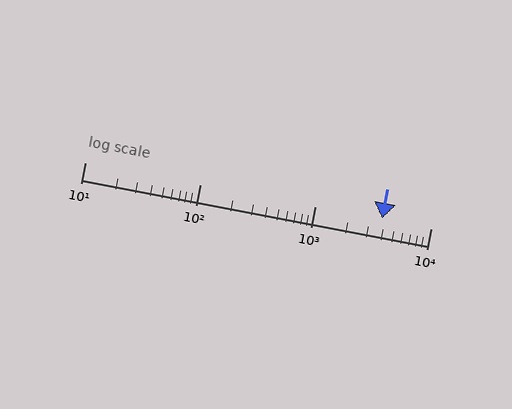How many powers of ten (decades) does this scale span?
The scale spans 3 decades, from 10 to 10000.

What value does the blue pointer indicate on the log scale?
The pointer indicates approximately 3800.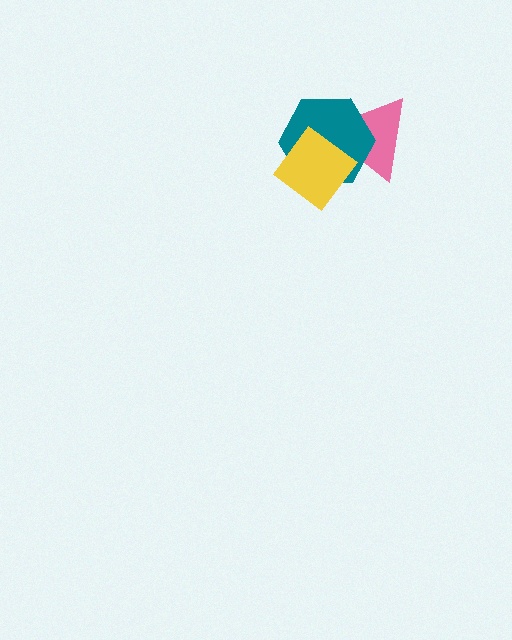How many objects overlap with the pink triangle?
2 objects overlap with the pink triangle.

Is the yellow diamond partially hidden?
No, no other shape covers it.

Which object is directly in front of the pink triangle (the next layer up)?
The teal hexagon is directly in front of the pink triangle.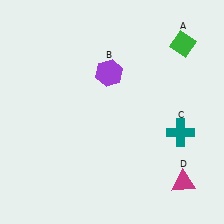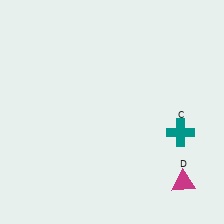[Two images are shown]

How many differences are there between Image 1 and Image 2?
There are 2 differences between the two images.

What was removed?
The purple hexagon (B), the green diamond (A) were removed in Image 2.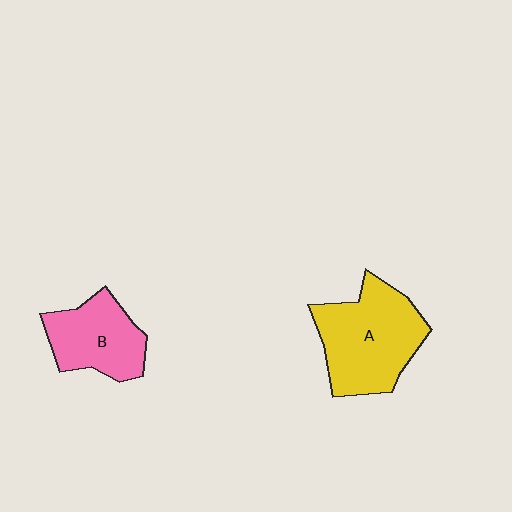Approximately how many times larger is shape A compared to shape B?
Approximately 1.5 times.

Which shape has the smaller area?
Shape B (pink).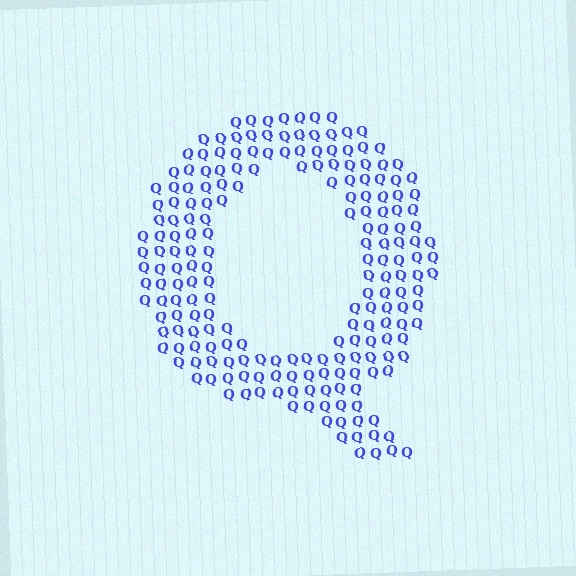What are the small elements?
The small elements are letter Q's.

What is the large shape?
The large shape is the letter Q.